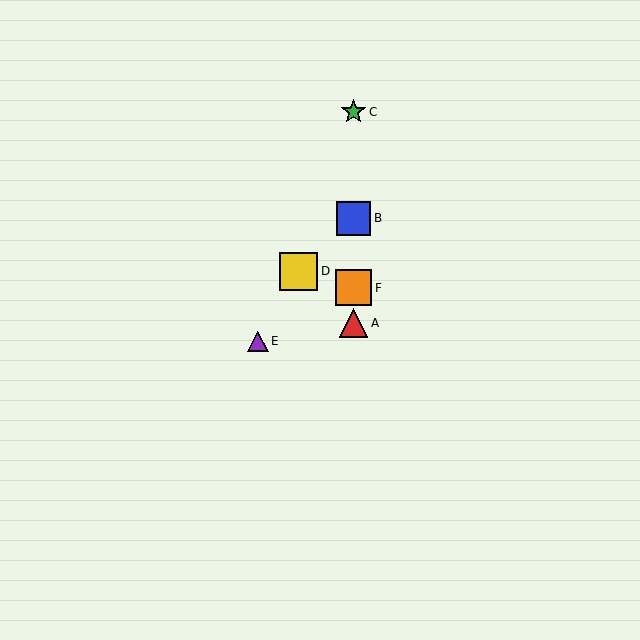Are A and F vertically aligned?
Yes, both are at x≈354.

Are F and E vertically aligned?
No, F is at x≈354 and E is at x≈258.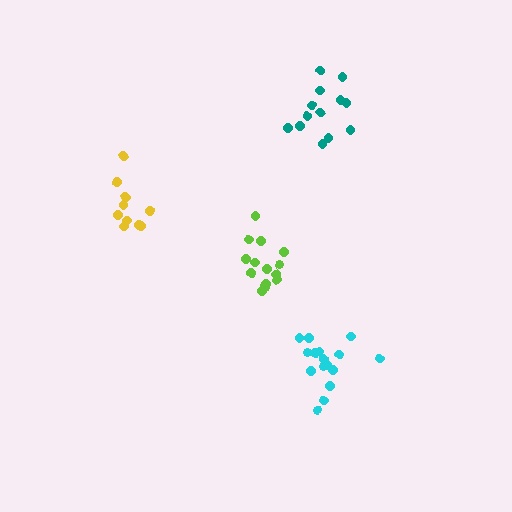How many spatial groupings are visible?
There are 4 spatial groupings.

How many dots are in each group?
Group 1: 16 dots, Group 2: 15 dots, Group 3: 10 dots, Group 4: 13 dots (54 total).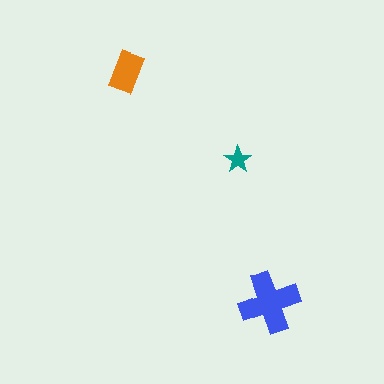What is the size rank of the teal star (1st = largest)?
3rd.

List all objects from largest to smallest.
The blue cross, the orange rectangle, the teal star.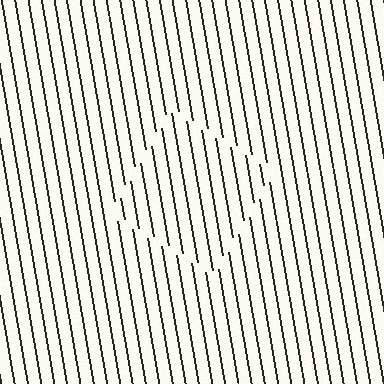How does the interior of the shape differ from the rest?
The interior of the shape contains the same grating, shifted by half a period — the contour is defined by the phase discontinuity where line-ends from the inner and outer gratings abut.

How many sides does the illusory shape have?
4 sides — the line-ends trace a square.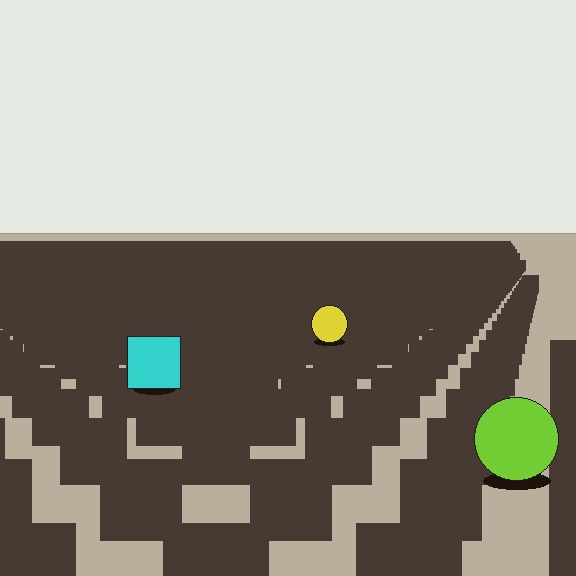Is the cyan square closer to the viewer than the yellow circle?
Yes. The cyan square is closer — you can tell from the texture gradient: the ground texture is coarser near it.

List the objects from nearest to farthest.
From nearest to farthest: the lime circle, the cyan square, the yellow circle.